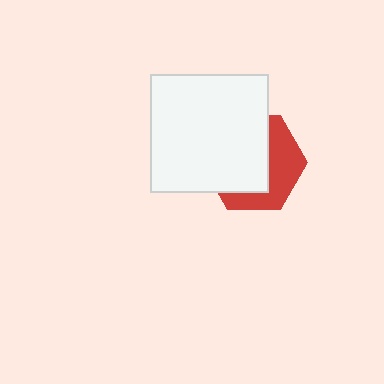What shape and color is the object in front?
The object in front is a white square.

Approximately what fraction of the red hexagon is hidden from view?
Roughly 59% of the red hexagon is hidden behind the white square.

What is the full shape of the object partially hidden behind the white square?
The partially hidden object is a red hexagon.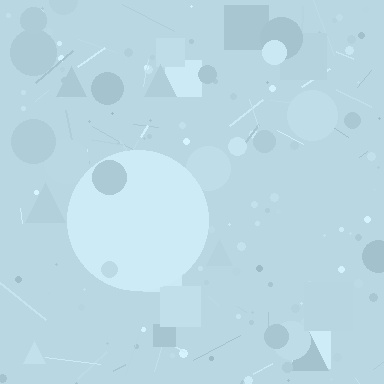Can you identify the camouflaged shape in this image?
The camouflaged shape is a circle.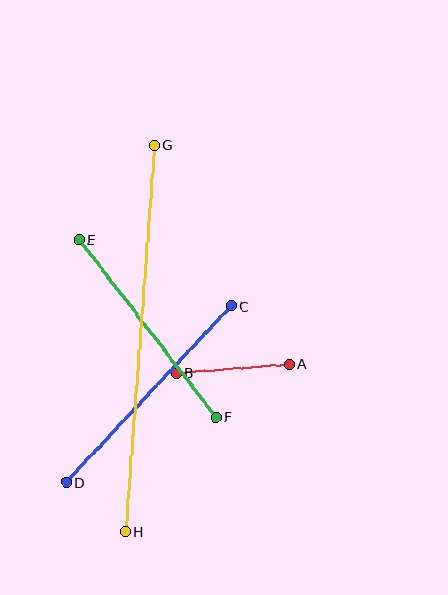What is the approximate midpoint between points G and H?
The midpoint is at approximately (140, 338) pixels.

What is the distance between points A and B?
The distance is approximately 114 pixels.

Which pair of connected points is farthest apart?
Points G and H are farthest apart.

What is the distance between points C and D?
The distance is approximately 241 pixels.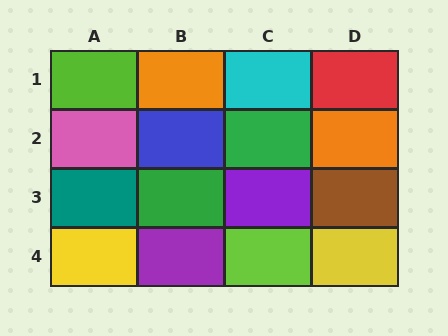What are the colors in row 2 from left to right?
Pink, blue, green, orange.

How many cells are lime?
2 cells are lime.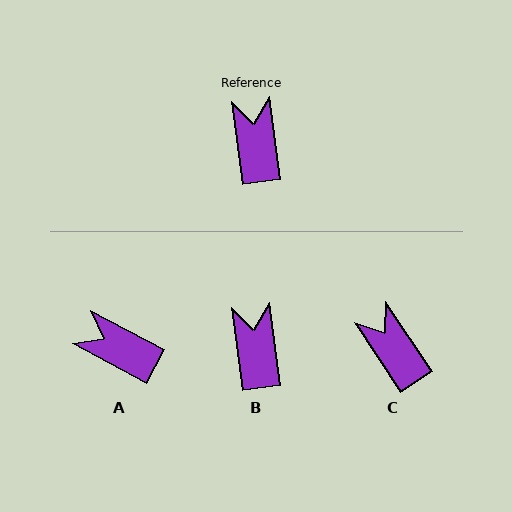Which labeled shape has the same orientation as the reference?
B.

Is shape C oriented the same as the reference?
No, it is off by about 26 degrees.